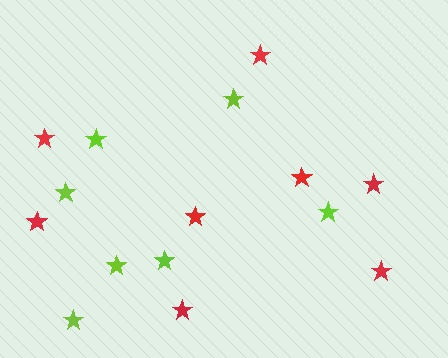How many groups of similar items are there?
There are 2 groups: one group of red stars (8) and one group of lime stars (7).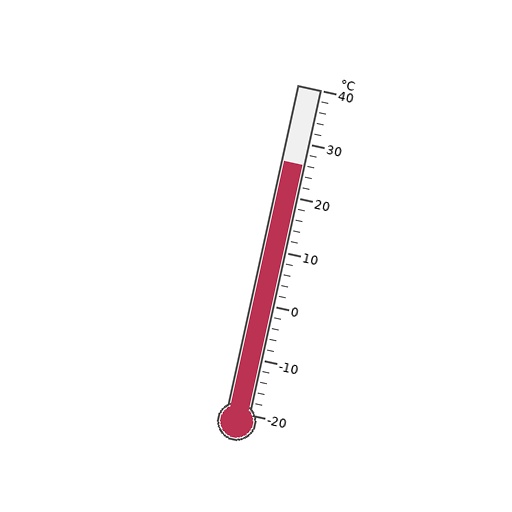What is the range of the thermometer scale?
The thermometer scale ranges from -20°C to 40°C.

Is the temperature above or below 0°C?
The temperature is above 0°C.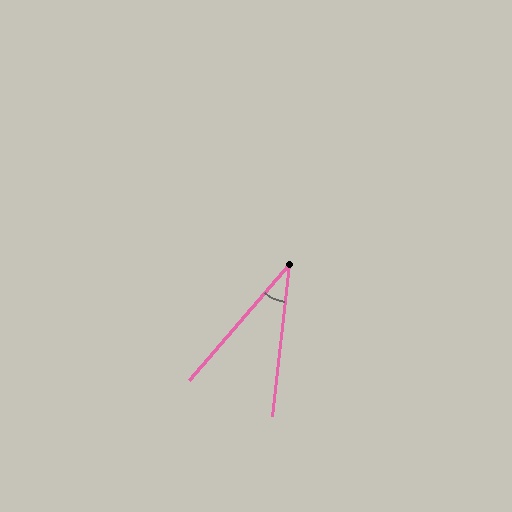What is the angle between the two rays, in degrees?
Approximately 34 degrees.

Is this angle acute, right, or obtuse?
It is acute.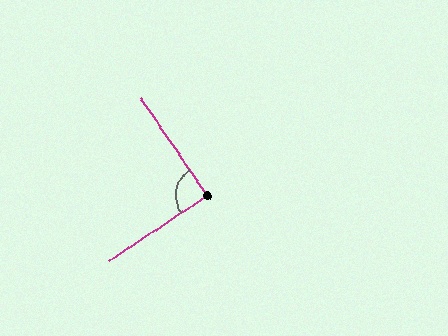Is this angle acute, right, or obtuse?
It is approximately a right angle.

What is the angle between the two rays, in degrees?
Approximately 89 degrees.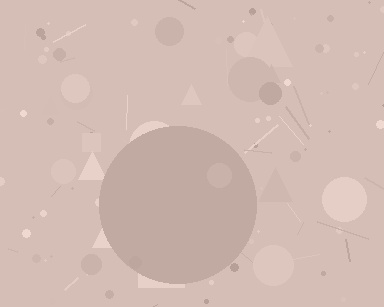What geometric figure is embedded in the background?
A circle is embedded in the background.